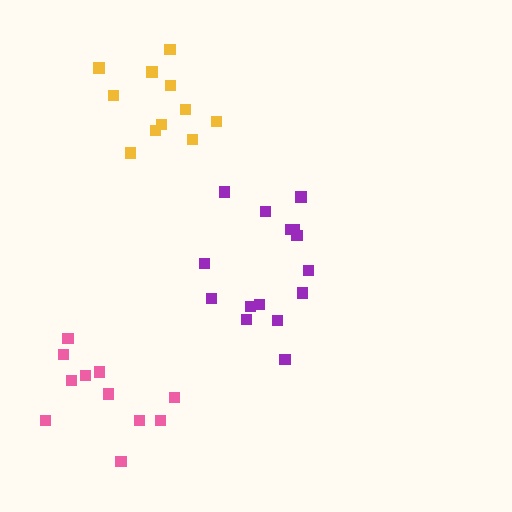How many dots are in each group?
Group 1: 15 dots, Group 2: 11 dots, Group 3: 11 dots (37 total).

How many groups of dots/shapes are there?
There are 3 groups.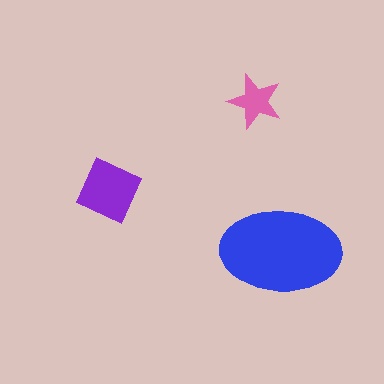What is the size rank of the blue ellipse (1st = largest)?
1st.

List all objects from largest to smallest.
The blue ellipse, the purple diamond, the pink star.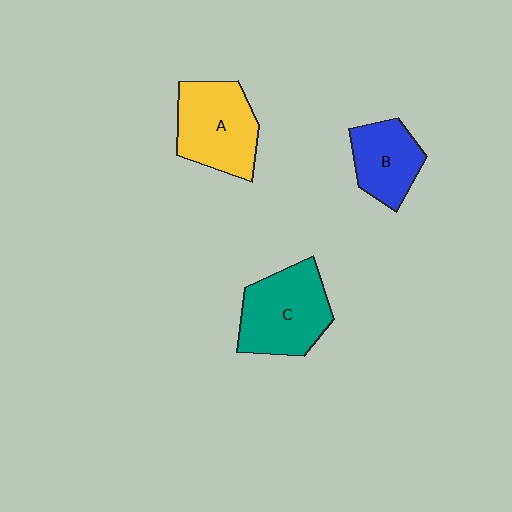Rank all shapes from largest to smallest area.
From largest to smallest: C (teal), A (yellow), B (blue).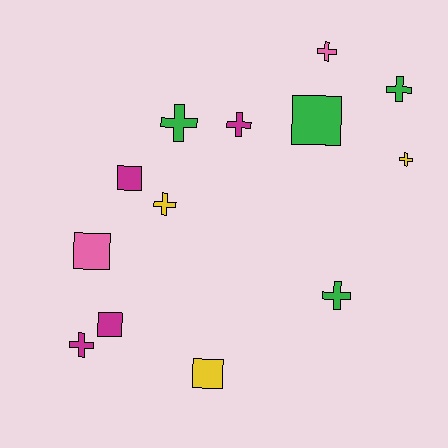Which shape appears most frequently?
Cross, with 8 objects.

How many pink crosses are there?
There is 1 pink cross.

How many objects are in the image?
There are 13 objects.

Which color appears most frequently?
Green, with 4 objects.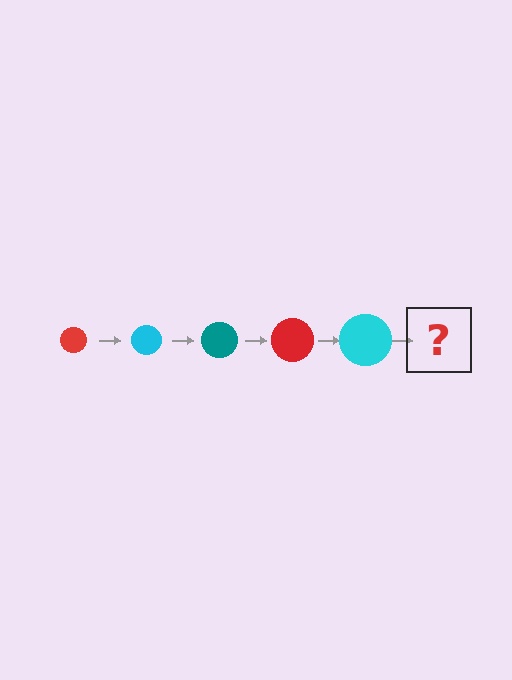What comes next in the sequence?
The next element should be a teal circle, larger than the previous one.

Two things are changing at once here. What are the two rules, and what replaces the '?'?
The two rules are that the circle grows larger each step and the color cycles through red, cyan, and teal. The '?' should be a teal circle, larger than the previous one.